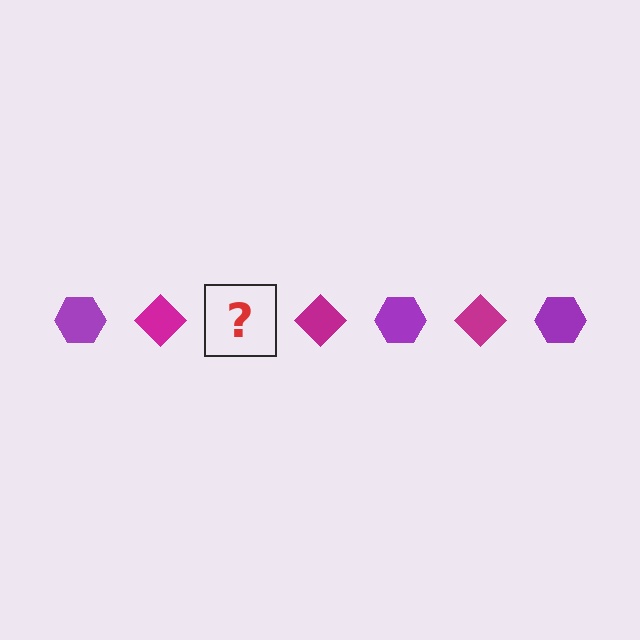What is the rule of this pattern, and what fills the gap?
The rule is that the pattern alternates between purple hexagon and magenta diamond. The gap should be filled with a purple hexagon.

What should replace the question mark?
The question mark should be replaced with a purple hexagon.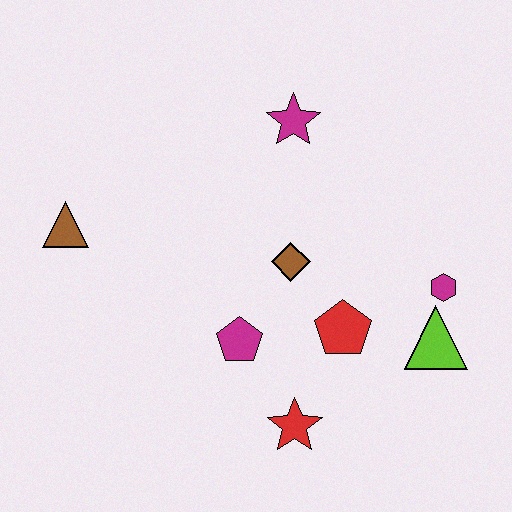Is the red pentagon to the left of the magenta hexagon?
Yes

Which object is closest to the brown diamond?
The red pentagon is closest to the brown diamond.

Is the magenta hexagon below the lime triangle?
No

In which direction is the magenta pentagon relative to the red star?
The magenta pentagon is above the red star.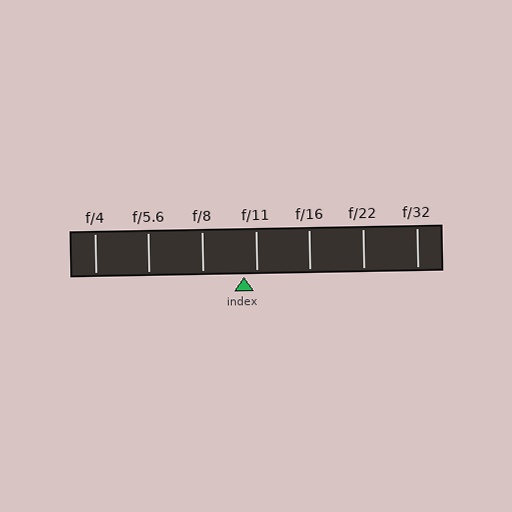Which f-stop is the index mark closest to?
The index mark is closest to f/11.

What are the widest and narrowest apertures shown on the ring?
The widest aperture shown is f/4 and the narrowest is f/32.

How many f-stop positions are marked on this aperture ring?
There are 7 f-stop positions marked.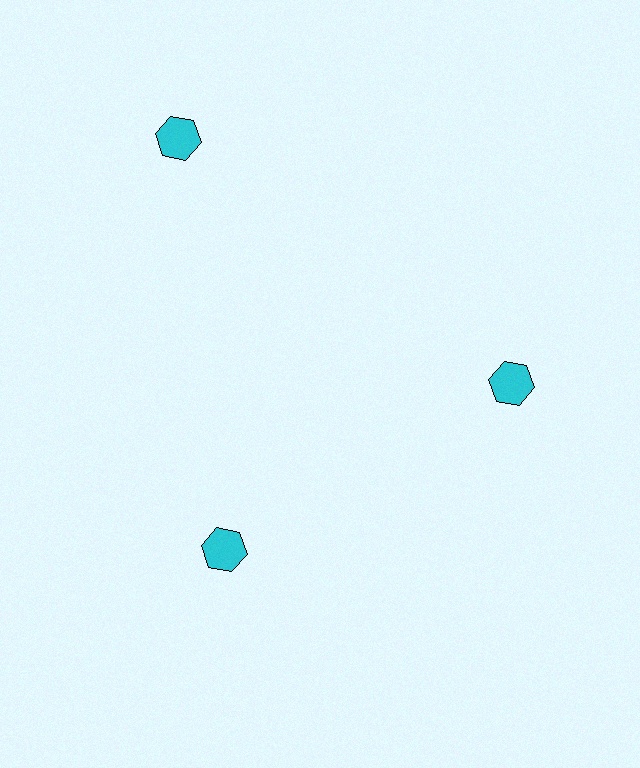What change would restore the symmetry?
The symmetry would be restored by moving it inward, back onto the ring so that all 3 hexagons sit at equal angles and equal distance from the center.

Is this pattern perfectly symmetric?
No. The 3 cyan hexagons are arranged in a ring, but one element near the 11 o'clock position is pushed outward from the center, breaking the 3-fold rotational symmetry.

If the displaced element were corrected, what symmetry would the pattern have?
It would have 3-fold rotational symmetry — the pattern would map onto itself every 120 degrees.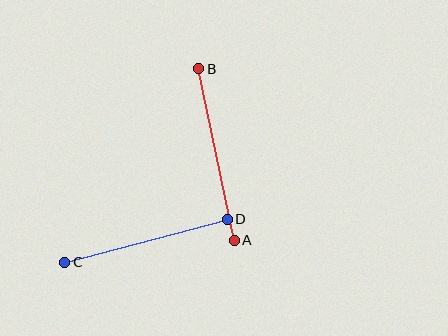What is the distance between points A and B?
The distance is approximately 175 pixels.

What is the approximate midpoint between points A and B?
The midpoint is at approximately (217, 154) pixels.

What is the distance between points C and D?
The distance is approximately 168 pixels.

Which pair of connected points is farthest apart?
Points A and B are farthest apart.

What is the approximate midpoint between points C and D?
The midpoint is at approximately (146, 241) pixels.